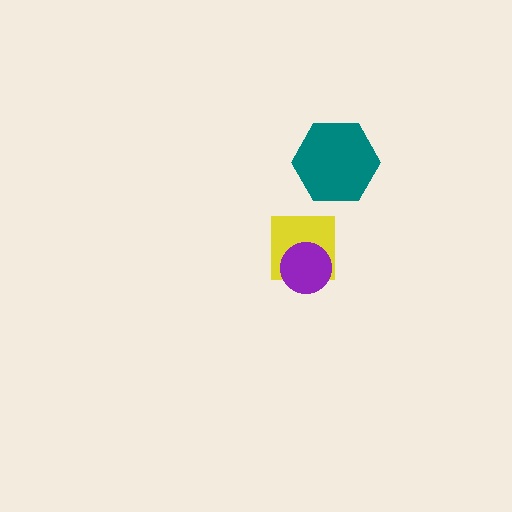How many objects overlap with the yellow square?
1 object overlaps with the yellow square.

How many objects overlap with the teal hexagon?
0 objects overlap with the teal hexagon.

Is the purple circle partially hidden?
No, no other shape covers it.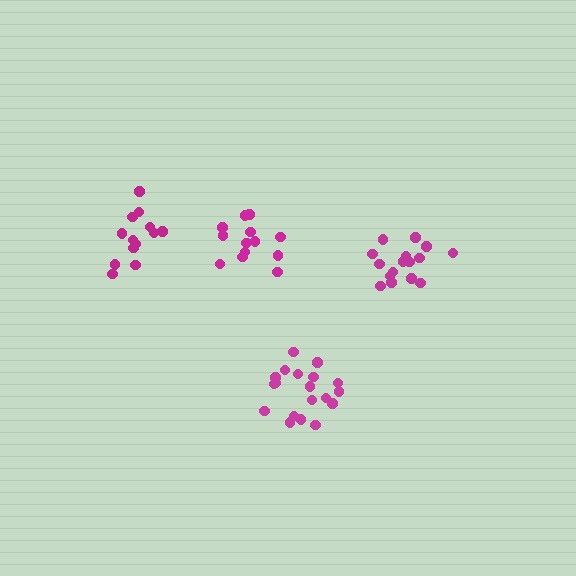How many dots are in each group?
Group 1: 19 dots, Group 2: 13 dots, Group 3: 16 dots, Group 4: 13 dots (61 total).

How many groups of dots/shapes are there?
There are 4 groups.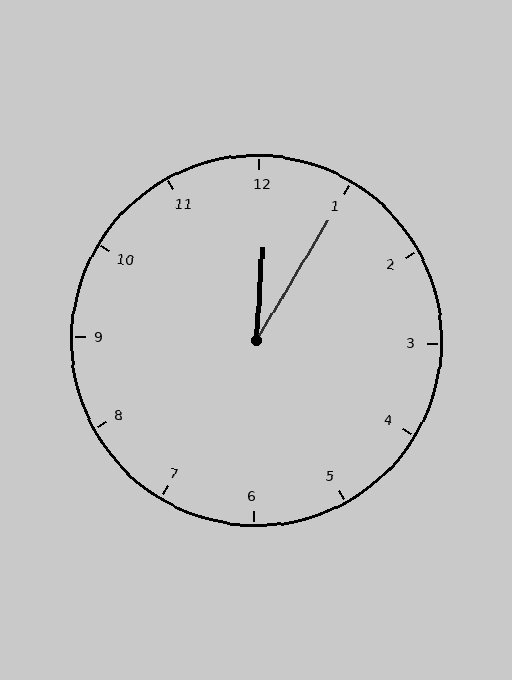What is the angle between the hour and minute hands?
Approximately 28 degrees.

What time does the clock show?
12:05.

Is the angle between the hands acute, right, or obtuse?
It is acute.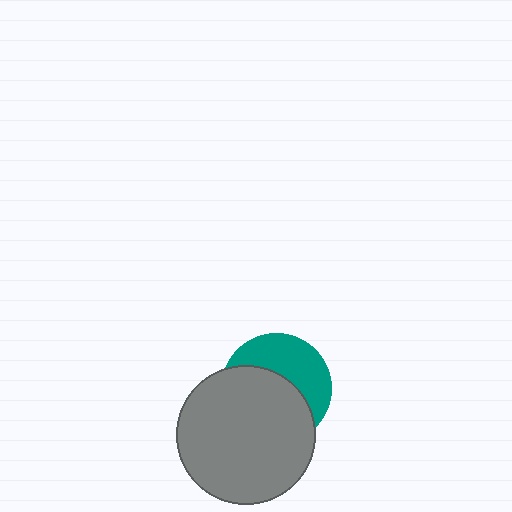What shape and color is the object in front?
The object in front is a gray circle.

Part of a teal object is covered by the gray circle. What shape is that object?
It is a circle.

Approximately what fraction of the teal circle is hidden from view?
Roughly 57% of the teal circle is hidden behind the gray circle.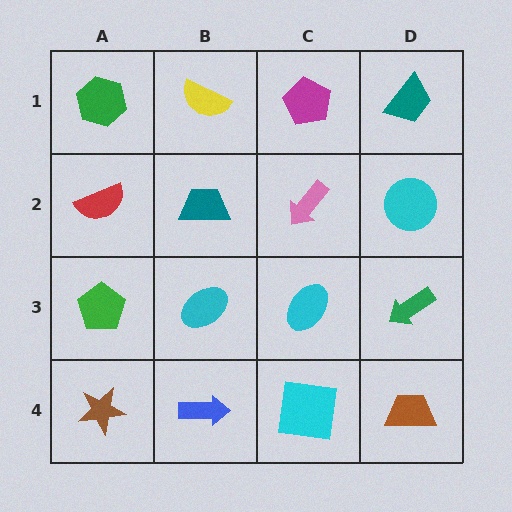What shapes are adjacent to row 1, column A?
A red semicircle (row 2, column A), a yellow semicircle (row 1, column B).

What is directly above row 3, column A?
A red semicircle.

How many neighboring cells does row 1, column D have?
2.